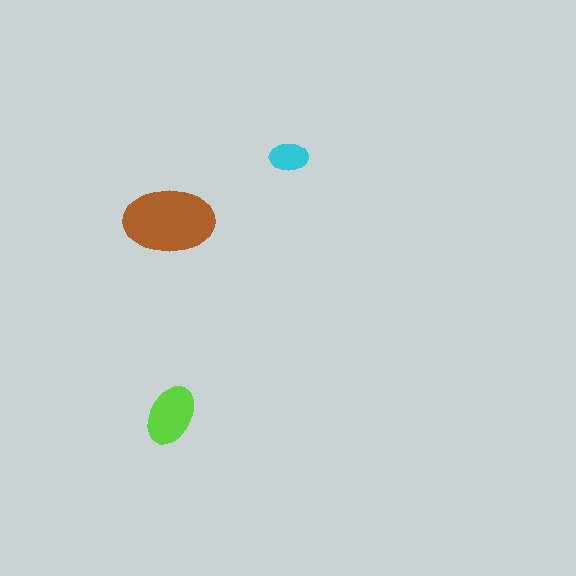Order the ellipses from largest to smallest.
the brown one, the lime one, the cyan one.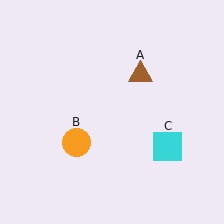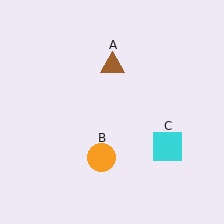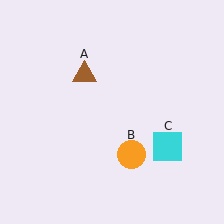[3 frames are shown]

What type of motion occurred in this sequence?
The brown triangle (object A), orange circle (object B) rotated counterclockwise around the center of the scene.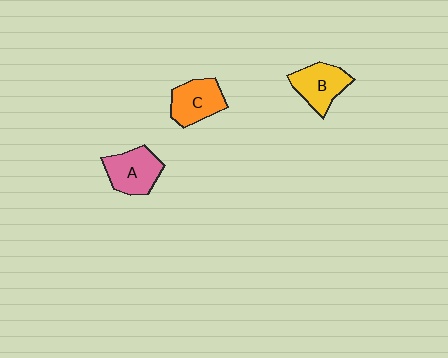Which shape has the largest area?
Shape A (pink).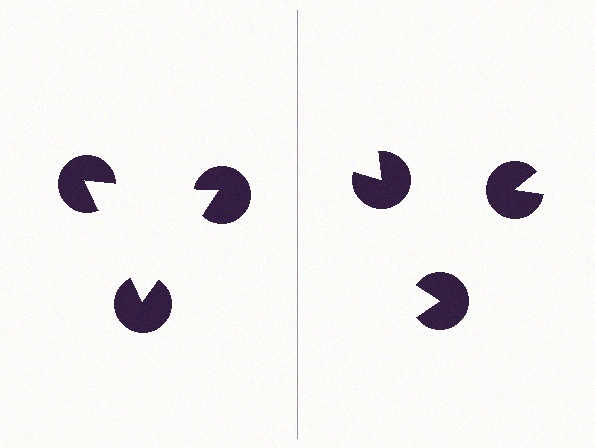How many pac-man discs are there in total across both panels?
6 — 3 on each side.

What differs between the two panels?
The pac-man discs are positioned identically on both sides; only the wedge orientations differ. On the left they align to a triangle; on the right they are misaligned.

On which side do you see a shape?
An illusory triangle appears on the left side. On the right side the wedge cuts are rotated, so no coherent shape forms.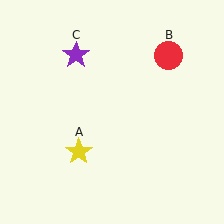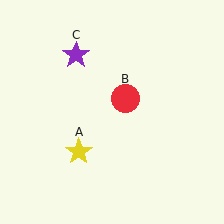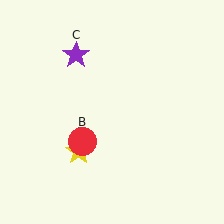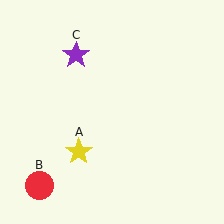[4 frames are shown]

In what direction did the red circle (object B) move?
The red circle (object B) moved down and to the left.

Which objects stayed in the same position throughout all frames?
Yellow star (object A) and purple star (object C) remained stationary.